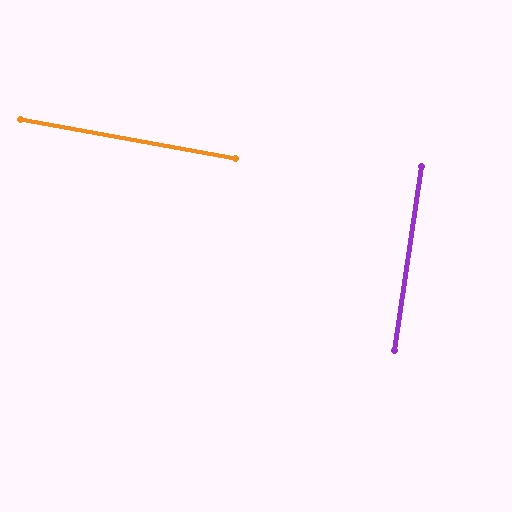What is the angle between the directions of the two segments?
Approximately 88 degrees.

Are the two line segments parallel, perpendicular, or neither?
Perpendicular — they meet at approximately 88°.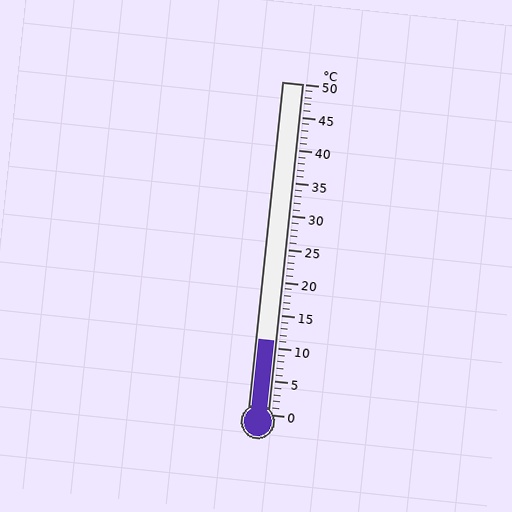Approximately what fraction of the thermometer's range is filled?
The thermometer is filled to approximately 20% of its range.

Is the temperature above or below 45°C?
The temperature is below 45°C.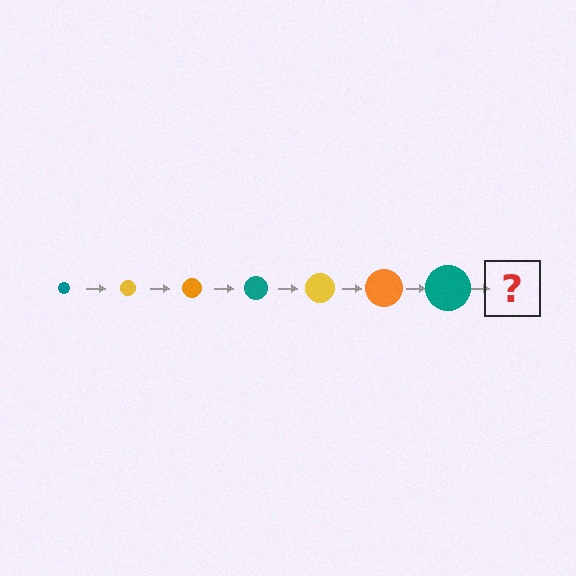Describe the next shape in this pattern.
It should be a yellow circle, larger than the previous one.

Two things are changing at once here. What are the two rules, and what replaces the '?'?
The two rules are that the circle grows larger each step and the color cycles through teal, yellow, and orange. The '?' should be a yellow circle, larger than the previous one.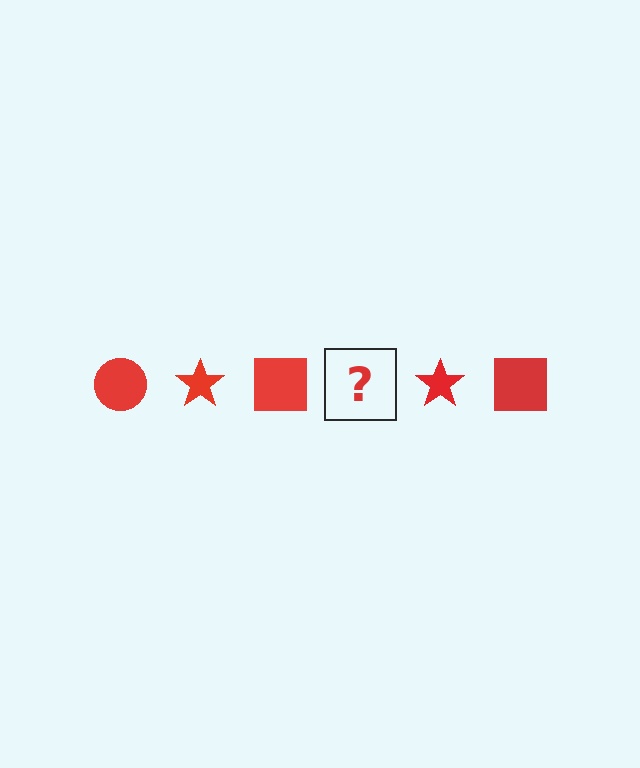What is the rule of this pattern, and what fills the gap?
The rule is that the pattern cycles through circle, star, square shapes in red. The gap should be filled with a red circle.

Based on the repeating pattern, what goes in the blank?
The blank should be a red circle.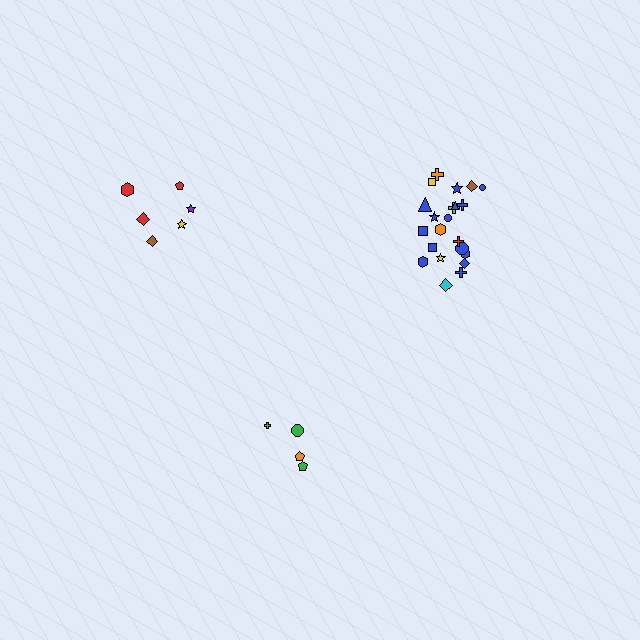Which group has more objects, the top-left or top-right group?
The top-right group.